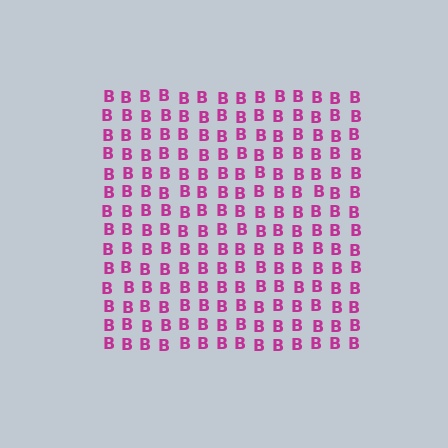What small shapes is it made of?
It is made of small letter B's.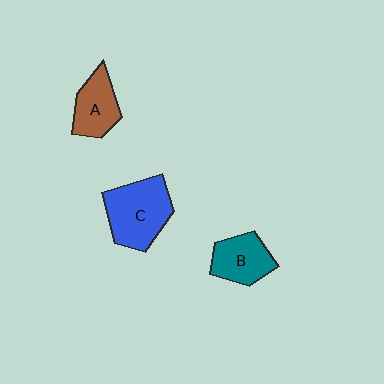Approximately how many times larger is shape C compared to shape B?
Approximately 1.5 times.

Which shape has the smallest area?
Shape A (brown).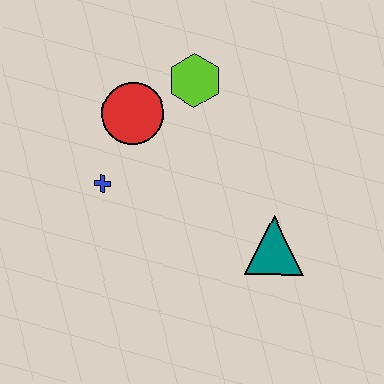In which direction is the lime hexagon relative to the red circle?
The lime hexagon is to the right of the red circle.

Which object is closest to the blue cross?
The red circle is closest to the blue cross.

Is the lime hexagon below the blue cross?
No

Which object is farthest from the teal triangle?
The red circle is farthest from the teal triangle.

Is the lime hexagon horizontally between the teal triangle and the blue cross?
Yes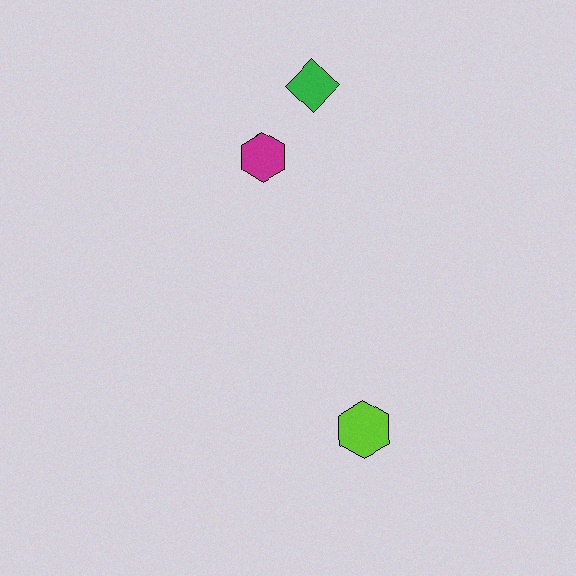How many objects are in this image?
There are 3 objects.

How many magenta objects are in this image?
There is 1 magenta object.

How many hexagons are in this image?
There are 2 hexagons.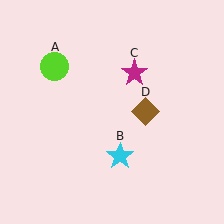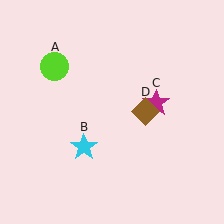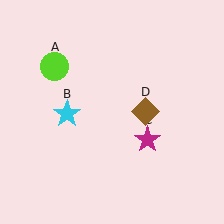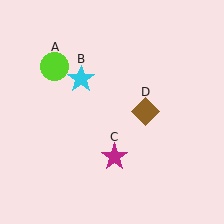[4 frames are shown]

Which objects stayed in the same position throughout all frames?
Lime circle (object A) and brown diamond (object D) remained stationary.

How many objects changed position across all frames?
2 objects changed position: cyan star (object B), magenta star (object C).